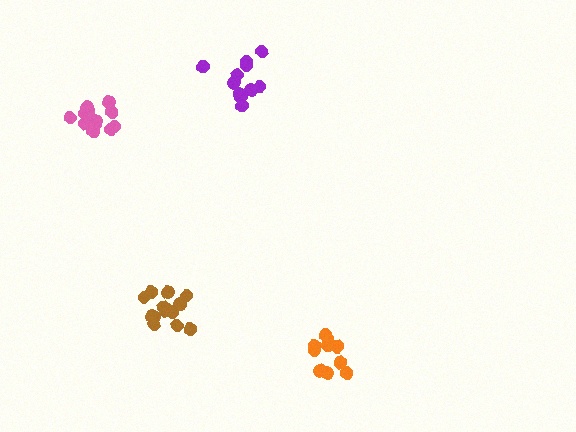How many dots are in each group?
Group 1: 14 dots, Group 2: 11 dots, Group 3: 14 dots, Group 4: 10 dots (49 total).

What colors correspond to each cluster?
The clusters are colored: brown, purple, pink, orange.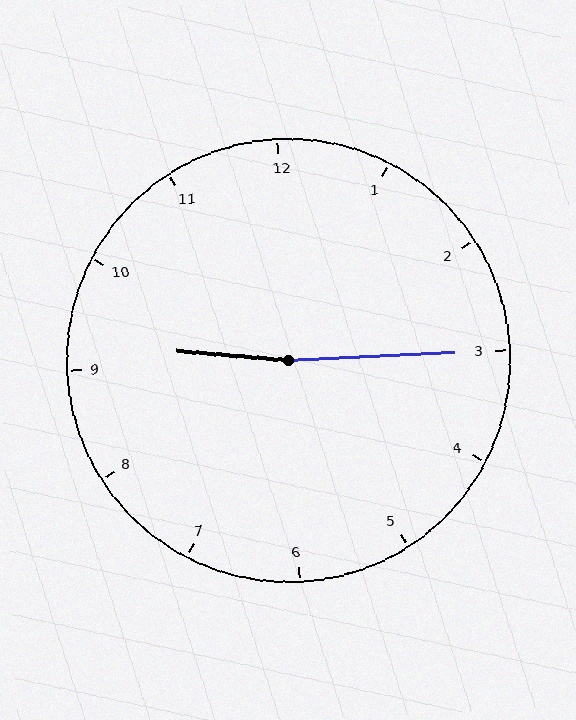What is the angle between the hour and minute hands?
Approximately 172 degrees.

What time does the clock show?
9:15.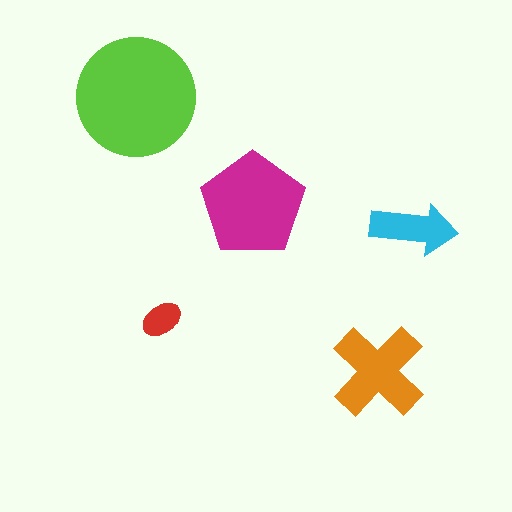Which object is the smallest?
The red ellipse.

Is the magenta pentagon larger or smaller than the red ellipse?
Larger.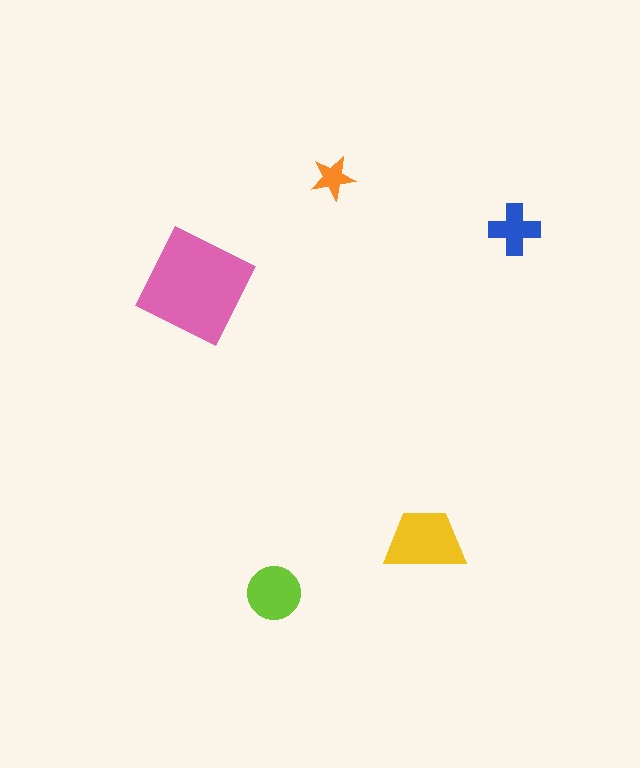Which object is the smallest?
The orange star.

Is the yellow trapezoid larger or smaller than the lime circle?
Larger.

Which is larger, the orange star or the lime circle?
The lime circle.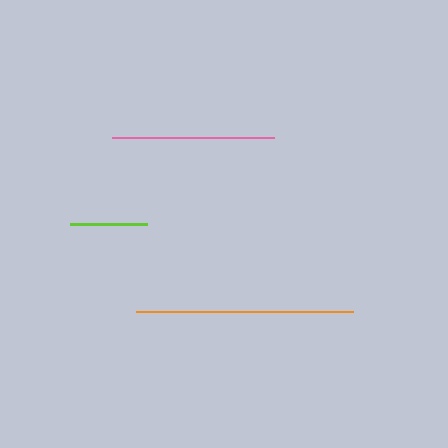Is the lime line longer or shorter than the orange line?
The orange line is longer than the lime line.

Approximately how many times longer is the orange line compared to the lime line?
The orange line is approximately 2.8 times the length of the lime line.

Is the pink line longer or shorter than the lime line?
The pink line is longer than the lime line.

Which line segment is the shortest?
The lime line is the shortest at approximately 77 pixels.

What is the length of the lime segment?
The lime segment is approximately 77 pixels long.